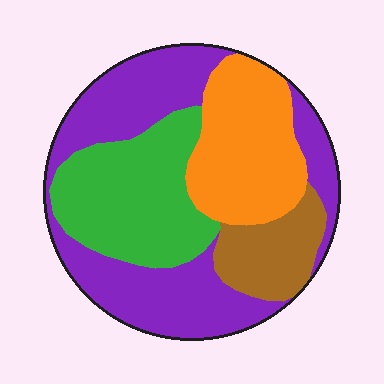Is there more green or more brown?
Green.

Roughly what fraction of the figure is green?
Green covers 25% of the figure.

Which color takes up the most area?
Purple, at roughly 40%.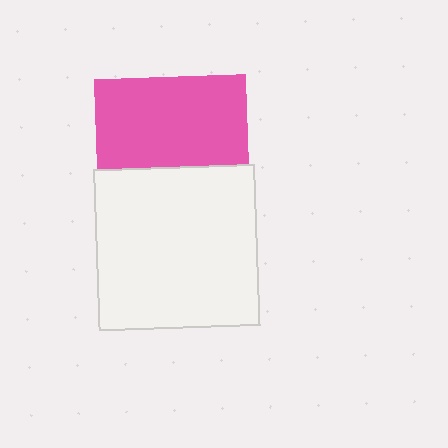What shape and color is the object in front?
The object in front is a white square.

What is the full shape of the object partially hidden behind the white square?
The partially hidden object is a pink square.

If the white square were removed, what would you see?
You would see the complete pink square.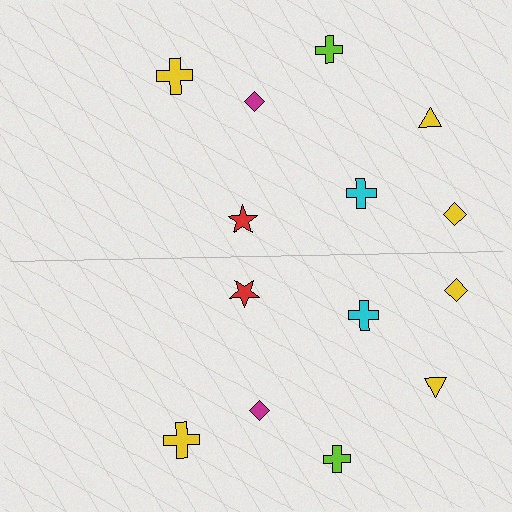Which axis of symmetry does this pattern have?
The pattern has a horizontal axis of symmetry running through the center of the image.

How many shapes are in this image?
There are 14 shapes in this image.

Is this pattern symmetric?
Yes, this pattern has bilateral (reflection) symmetry.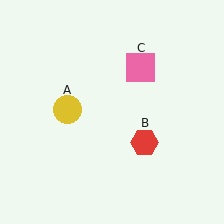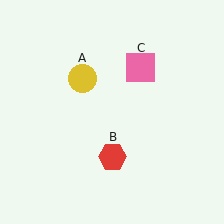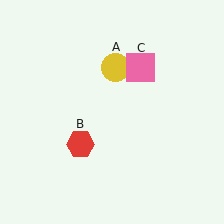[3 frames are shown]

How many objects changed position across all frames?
2 objects changed position: yellow circle (object A), red hexagon (object B).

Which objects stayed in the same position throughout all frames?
Pink square (object C) remained stationary.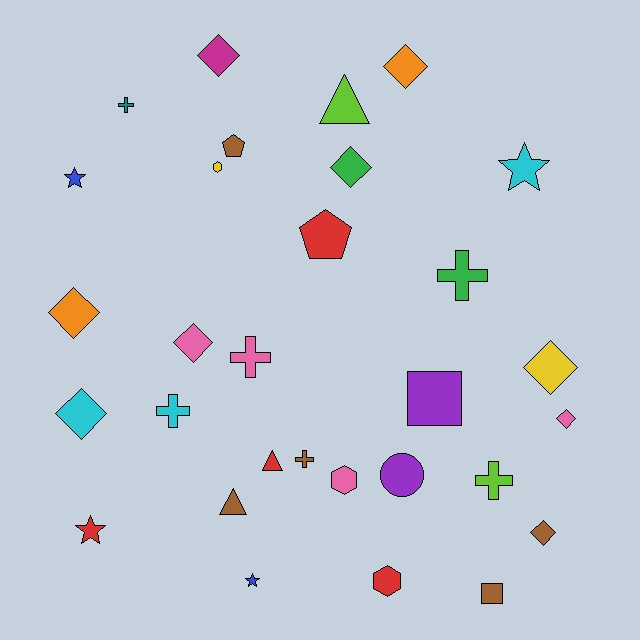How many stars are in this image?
There are 4 stars.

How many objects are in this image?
There are 30 objects.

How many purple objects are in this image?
There are 2 purple objects.